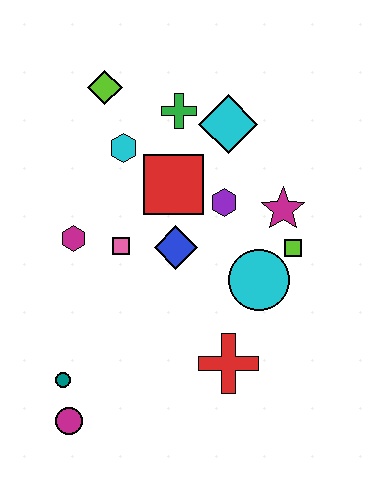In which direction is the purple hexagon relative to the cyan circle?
The purple hexagon is above the cyan circle.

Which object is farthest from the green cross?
The magenta circle is farthest from the green cross.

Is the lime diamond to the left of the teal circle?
No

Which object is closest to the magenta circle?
The teal circle is closest to the magenta circle.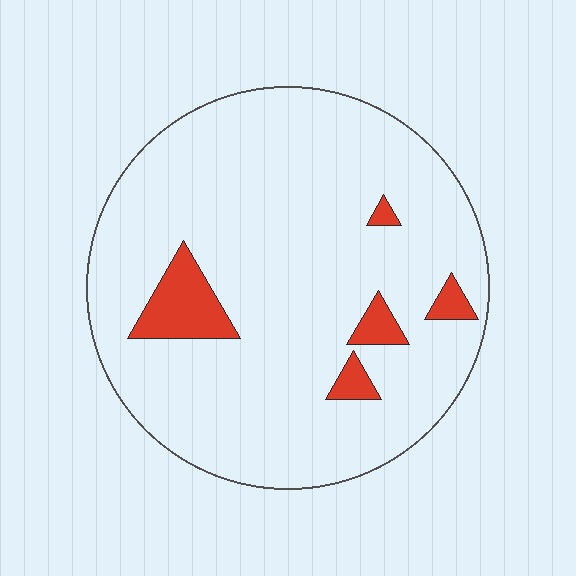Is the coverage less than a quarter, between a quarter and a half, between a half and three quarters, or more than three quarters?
Less than a quarter.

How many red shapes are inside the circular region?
5.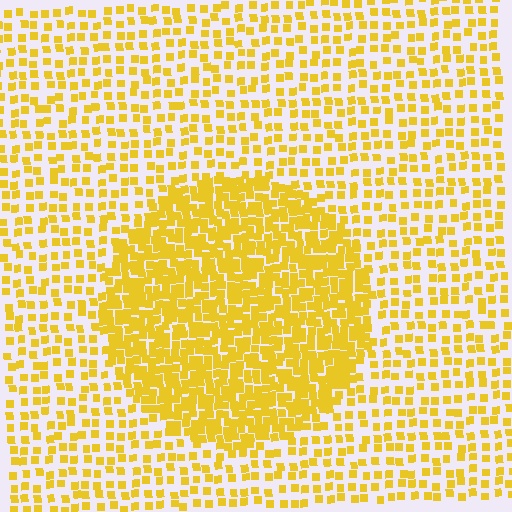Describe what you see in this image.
The image contains small yellow elements arranged at two different densities. A circle-shaped region is visible where the elements are more densely packed than the surrounding area.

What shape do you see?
I see a circle.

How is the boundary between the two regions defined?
The boundary is defined by a change in element density (approximately 2.3x ratio). All elements are the same color, size, and shape.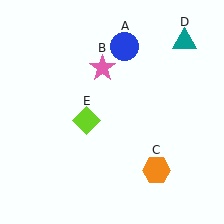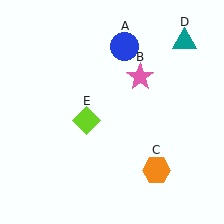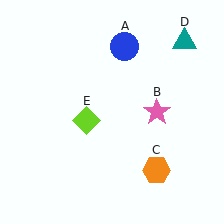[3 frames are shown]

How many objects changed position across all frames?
1 object changed position: pink star (object B).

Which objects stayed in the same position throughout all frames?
Blue circle (object A) and orange hexagon (object C) and teal triangle (object D) and lime diamond (object E) remained stationary.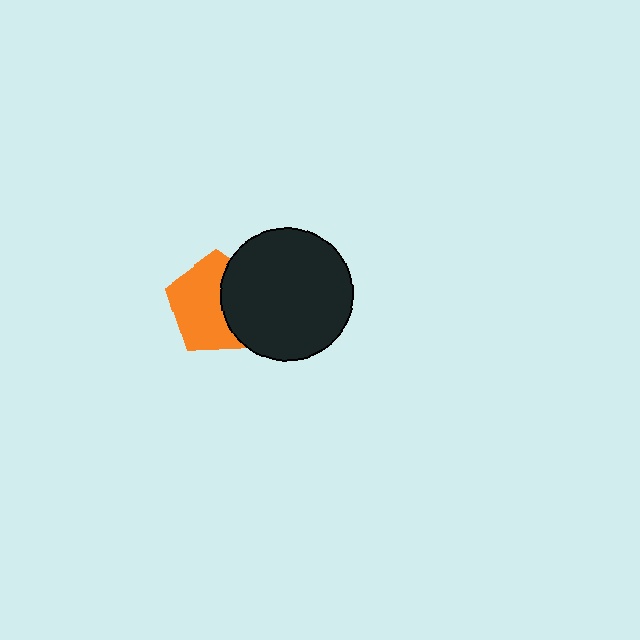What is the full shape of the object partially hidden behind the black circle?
The partially hidden object is an orange pentagon.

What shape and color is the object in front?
The object in front is a black circle.